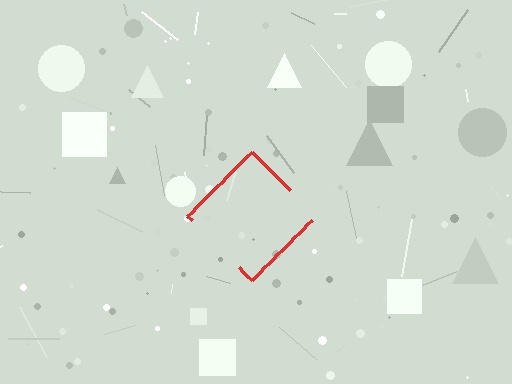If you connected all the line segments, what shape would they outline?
They would outline a diamond.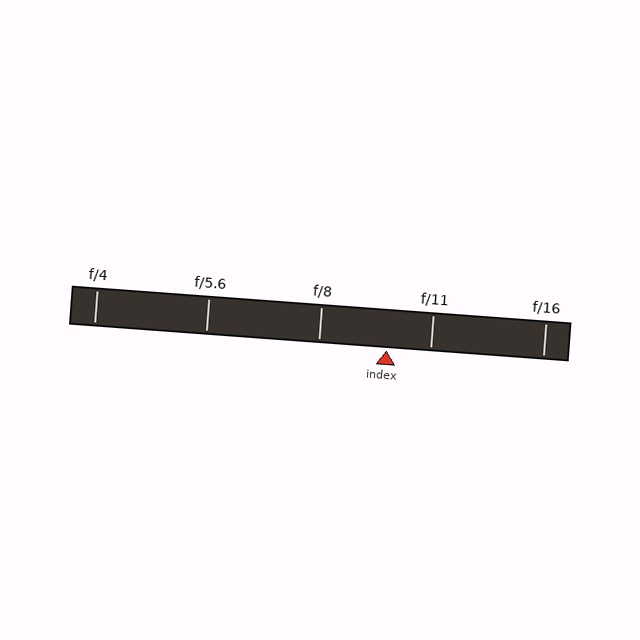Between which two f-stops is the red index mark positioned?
The index mark is between f/8 and f/11.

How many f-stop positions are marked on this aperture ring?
There are 5 f-stop positions marked.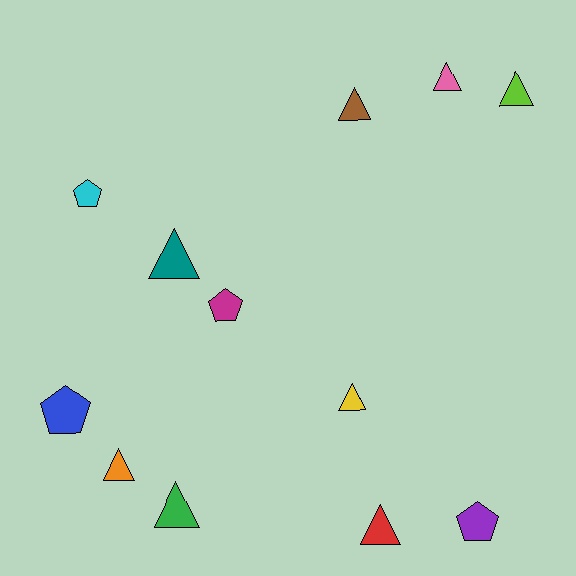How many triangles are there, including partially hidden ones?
There are 8 triangles.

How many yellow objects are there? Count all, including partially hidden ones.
There is 1 yellow object.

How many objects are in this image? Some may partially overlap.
There are 12 objects.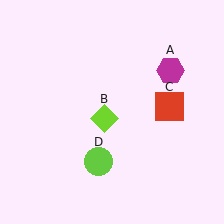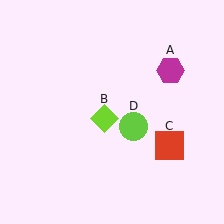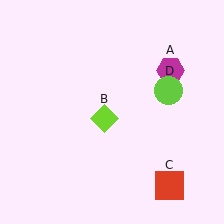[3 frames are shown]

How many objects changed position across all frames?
2 objects changed position: red square (object C), lime circle (object D).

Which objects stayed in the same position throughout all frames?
Magenta hexagon (object A) and lime diamond (object B) remained stationary.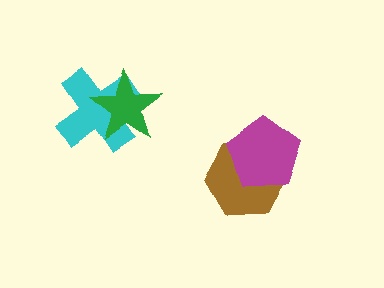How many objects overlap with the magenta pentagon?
1 object overlaps with the magenta pentagon.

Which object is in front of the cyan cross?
The green star is in front of the cyan cross.